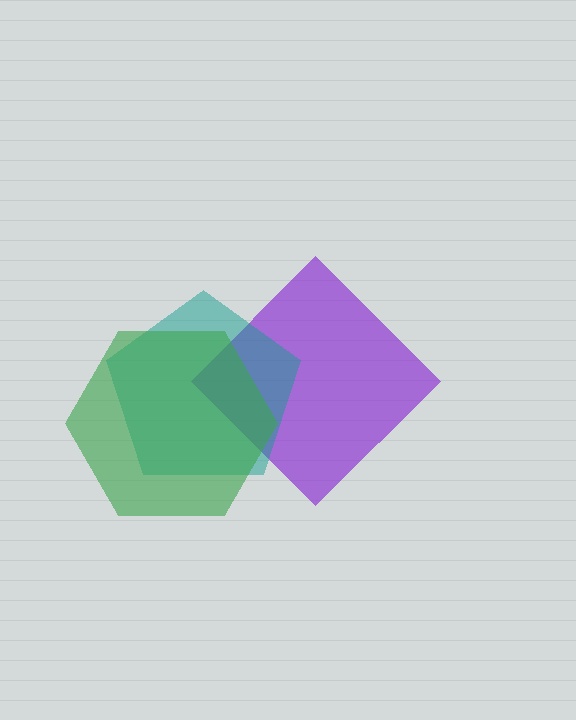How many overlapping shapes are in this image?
There are 3 overlapping shapes in the image.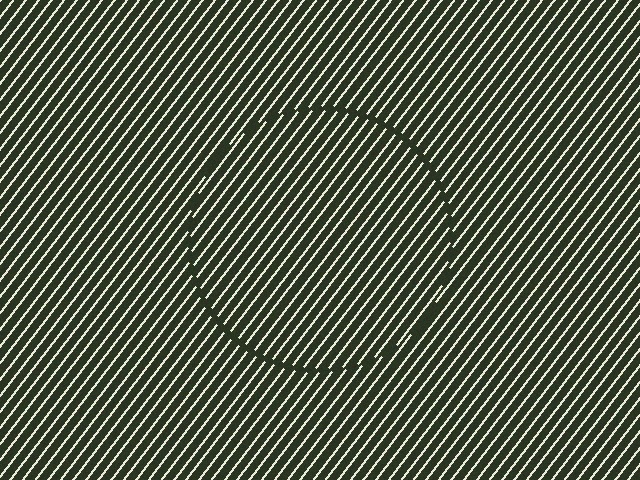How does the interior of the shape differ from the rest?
The interior of the shape contains the same grating, shifted by half a period — the contour is defined by the phase discontinuity where line-ends from the inner and outer gratings abut.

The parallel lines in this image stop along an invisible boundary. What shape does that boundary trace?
An illusory circle. The interior of the shape contains the same grating, shifted by half a period — the contour is defined by the phase discontinuity where line-ends from the inner and outer gratings abut.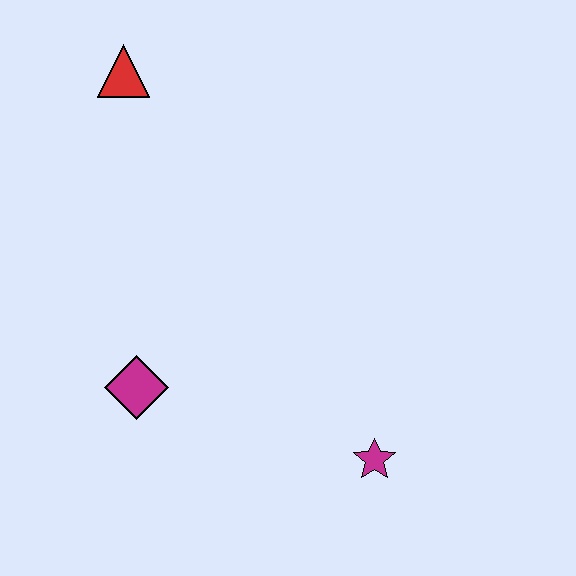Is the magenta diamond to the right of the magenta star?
No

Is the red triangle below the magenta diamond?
No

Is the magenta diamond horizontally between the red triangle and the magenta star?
Yes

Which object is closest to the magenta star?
The magenta diamond is closest to the magenta star.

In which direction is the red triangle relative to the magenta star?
The red triangle is above the magenta star.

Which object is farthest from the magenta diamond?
The red triangle is farthest from the magenta diamond.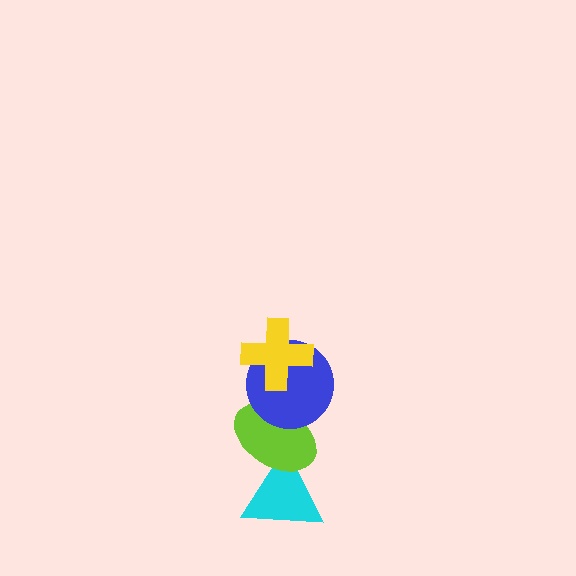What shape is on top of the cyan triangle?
The lime ellipse is on top of the cyan triangle.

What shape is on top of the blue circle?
The yellow cross is on top of the blue circle.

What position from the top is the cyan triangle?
The cyan triangle is 4th from the top.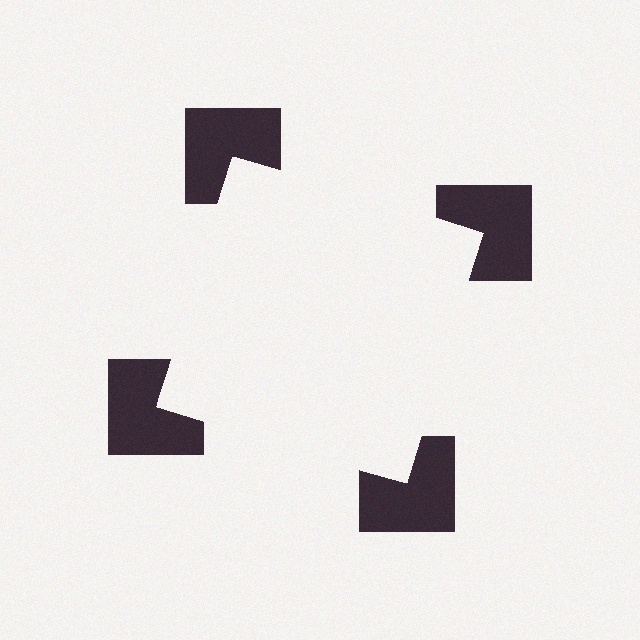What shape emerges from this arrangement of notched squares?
An illusory square — its edges are inferred from the aligned wedge cuts in the notched squares, not physically drawn.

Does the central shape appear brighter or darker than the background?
It typically appears slightly brighter than the background, even though no actual brightness change is drawn.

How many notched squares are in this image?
There are 4 — one at each vertex of the illusory square.